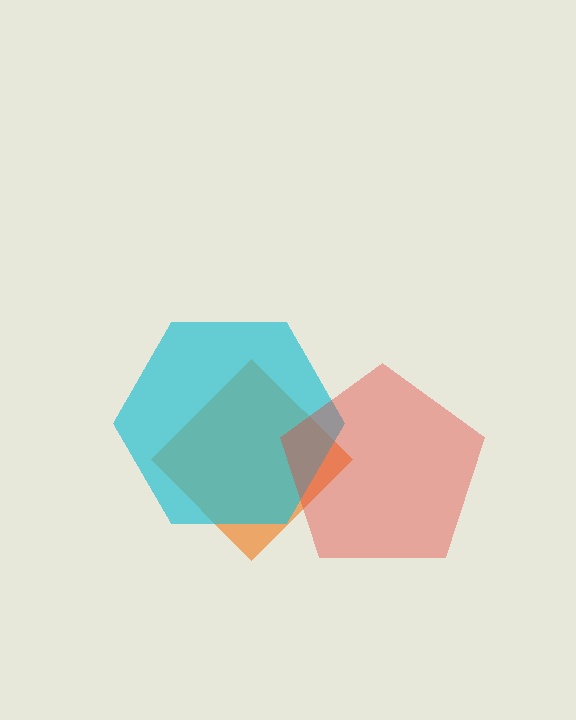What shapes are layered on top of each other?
The layered shapes are: an orange diamond, a cyan hexagon, a red pentagon.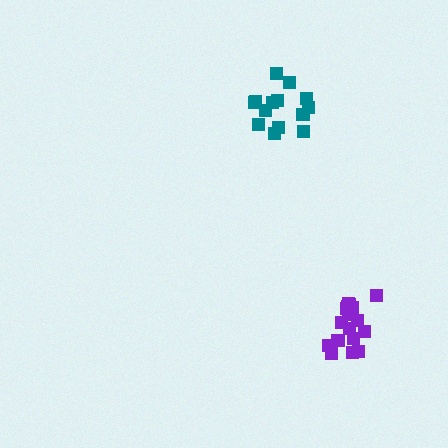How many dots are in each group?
Group 1: 14 dots, Group 2: 18 dots (32 total).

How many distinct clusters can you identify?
There are 2 distinct clusters.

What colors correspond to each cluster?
The clusters are colored: teal, purple.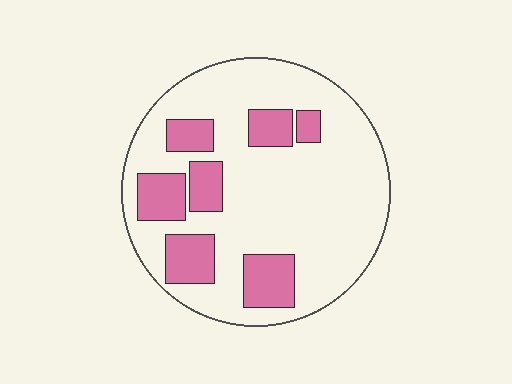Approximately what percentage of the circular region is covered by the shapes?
Approximately 25%.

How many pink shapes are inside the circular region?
7.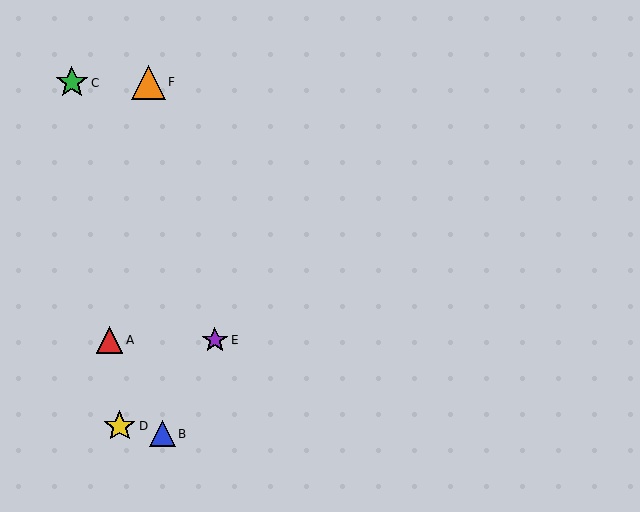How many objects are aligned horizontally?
2 objects (A, E) are aligned horizontally.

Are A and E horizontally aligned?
Yes, both are at y≈340.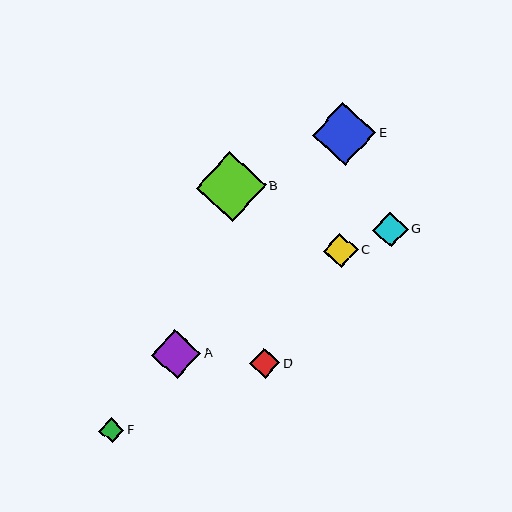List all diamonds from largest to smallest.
From largest to smallest: B, E, A, G, C, D, F.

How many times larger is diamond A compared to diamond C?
Diamond A is approximately 1.4 times the size of diamond C.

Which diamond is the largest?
Diamond B is the largest with a size of approximately 70 pixels.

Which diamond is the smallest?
Diamond F is the smallest with a size of approximately 25 pixels.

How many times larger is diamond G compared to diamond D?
Diamond G is approximately 1.2 times the size of diamond D.